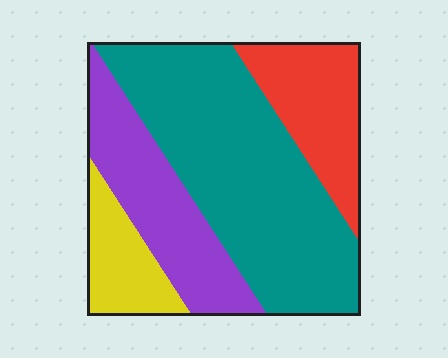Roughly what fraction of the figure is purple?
Purple takes up between a sixth and a third of the figure.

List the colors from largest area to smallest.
From largest to smallest: teal, purple, red, yellow.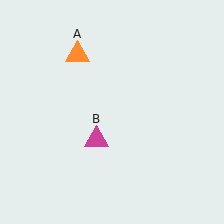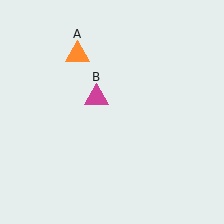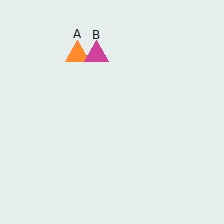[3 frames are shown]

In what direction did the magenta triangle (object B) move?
The magenta triangle (object B) moved up.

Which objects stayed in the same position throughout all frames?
Orange triangle (object A) remained stationary.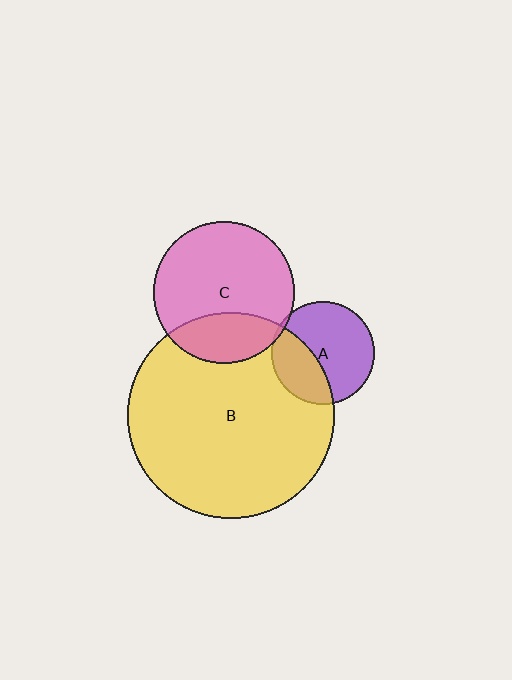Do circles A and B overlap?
Yes.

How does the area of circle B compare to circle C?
Approximately 2.1 times.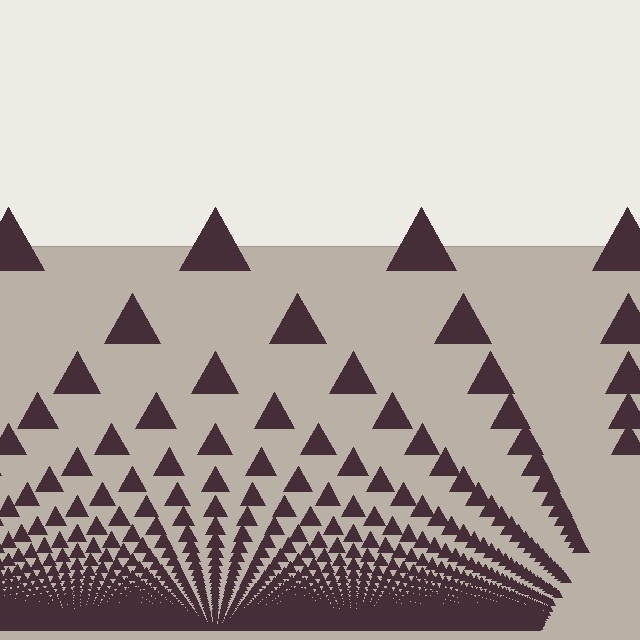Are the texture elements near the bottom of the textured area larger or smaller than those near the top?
Smaller. The gradient is inverted — elements near the bottom are smaller and denser.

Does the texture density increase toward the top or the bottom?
Density increases toward the bottom.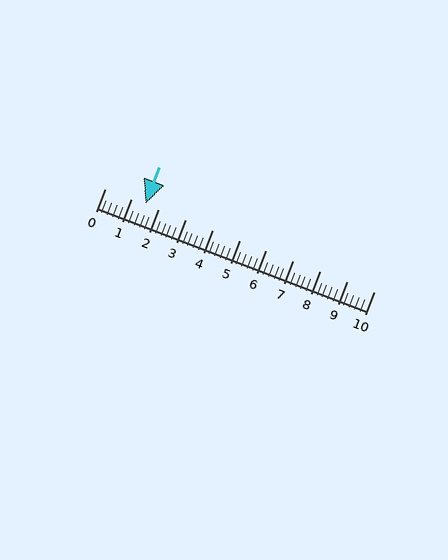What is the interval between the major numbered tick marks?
The major tick marks are spaced 1 units apart.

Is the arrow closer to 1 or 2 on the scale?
The arrow is closer to 2.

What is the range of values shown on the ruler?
The ruler shows values from 0 to 10.